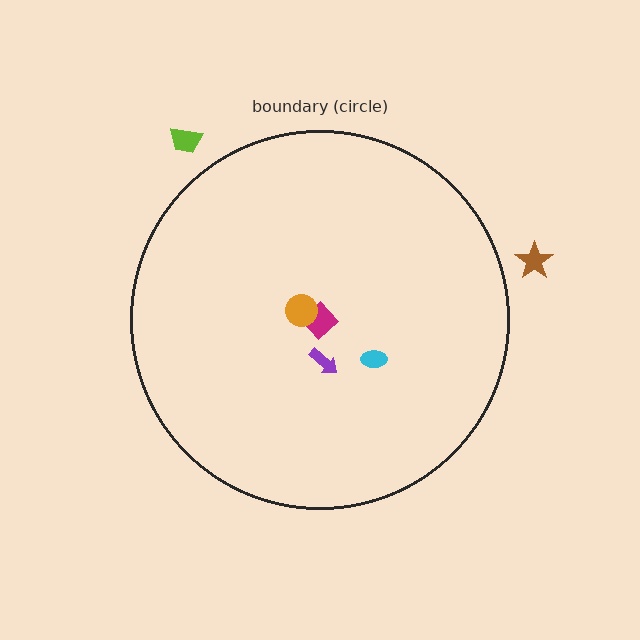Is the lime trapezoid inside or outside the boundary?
Outside.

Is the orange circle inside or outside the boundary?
Inside.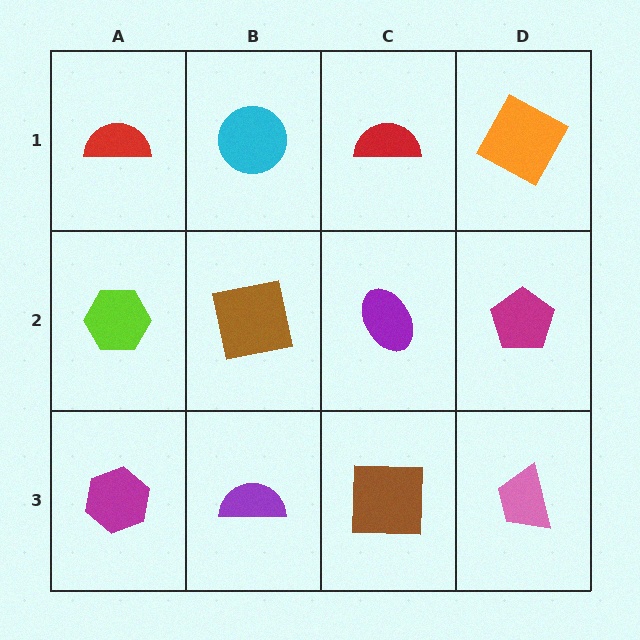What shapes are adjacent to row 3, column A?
A lime hexagon (row 2, column A), a purple semicircle (row 3, column B).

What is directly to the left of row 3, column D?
A brown square.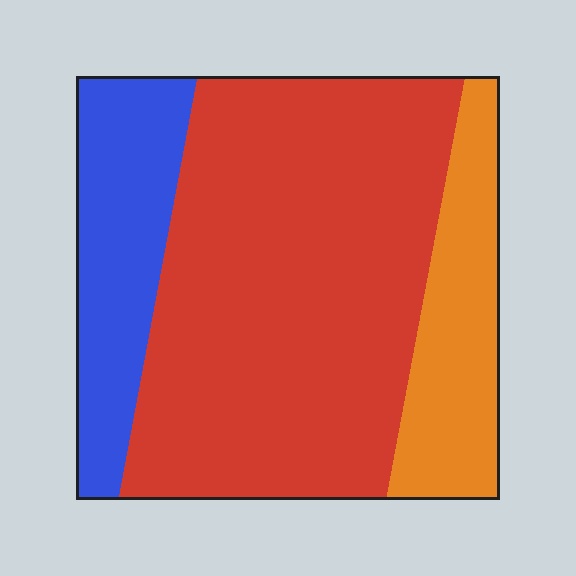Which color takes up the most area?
Red, at roughly 65%.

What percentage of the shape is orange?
Orange takes up about one sixth (1/6) of the shape.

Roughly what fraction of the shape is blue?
Blue covers around 20% of the shape.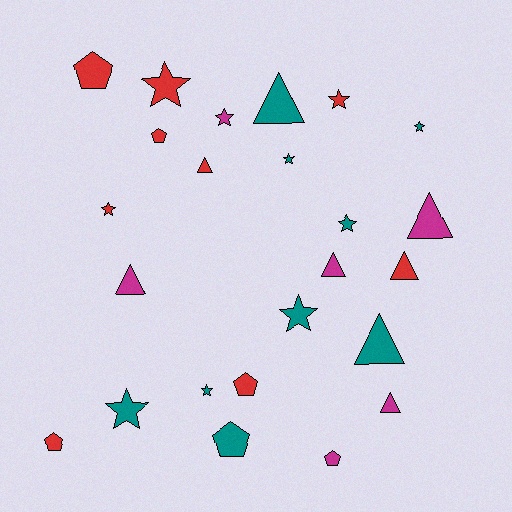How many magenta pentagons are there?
There is 1 magenta pentagon.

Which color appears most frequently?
Red, with 9 objects.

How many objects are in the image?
There are 24 objects.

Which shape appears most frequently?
Star, with 10 objects.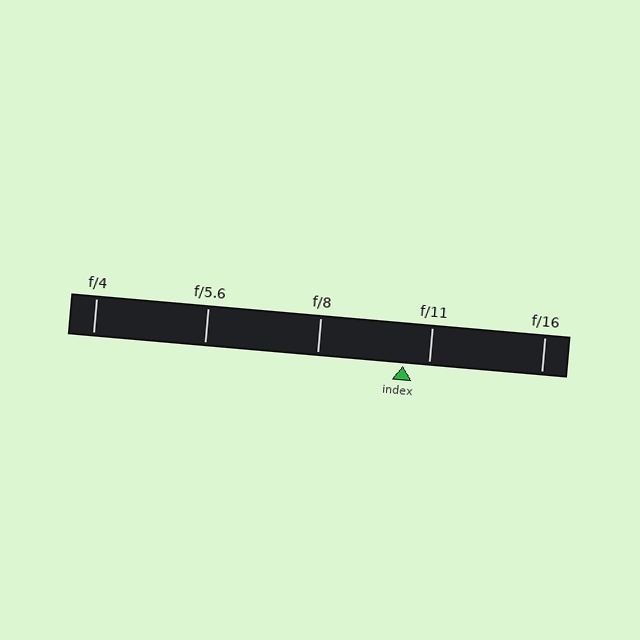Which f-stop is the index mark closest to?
The index mark is closest to f/11.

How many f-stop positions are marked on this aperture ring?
There are 5 f-stop positions marked.